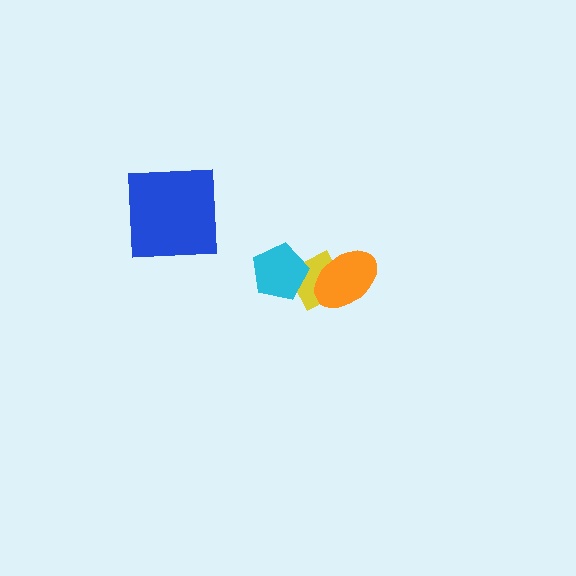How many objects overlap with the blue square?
0 objects overlap with the blue square.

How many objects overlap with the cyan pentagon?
1 object overlaps with the cyan pentagon.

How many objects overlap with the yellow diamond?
2 objects overlap with the yellow diamond.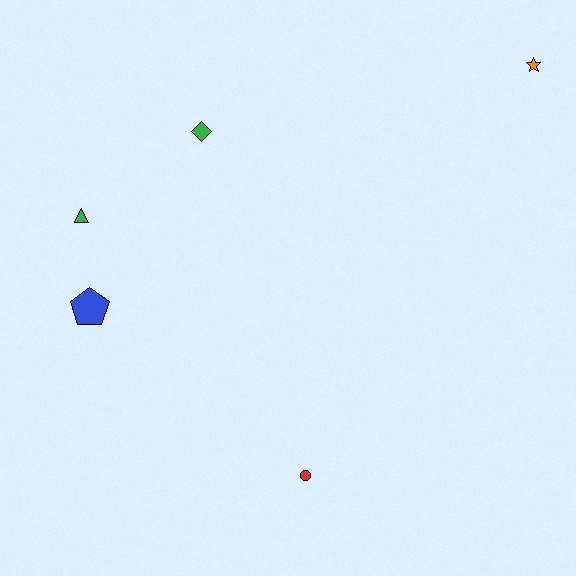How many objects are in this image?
There are 5 objects.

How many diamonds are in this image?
There is 1 diamond.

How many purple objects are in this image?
There are no purple objects.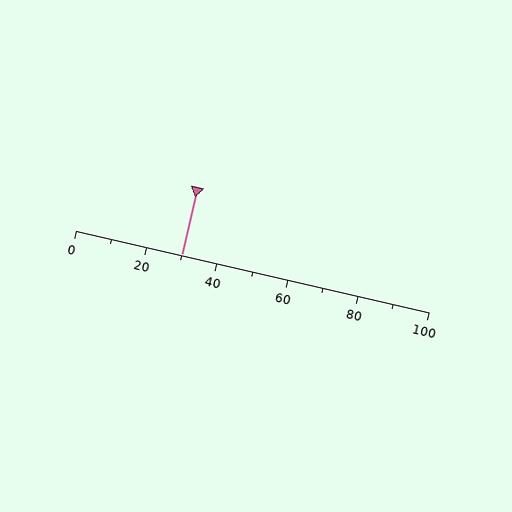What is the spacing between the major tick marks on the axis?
The major ticks are spaced 20 apart.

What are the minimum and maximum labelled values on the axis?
The axis runs from 0 to 100.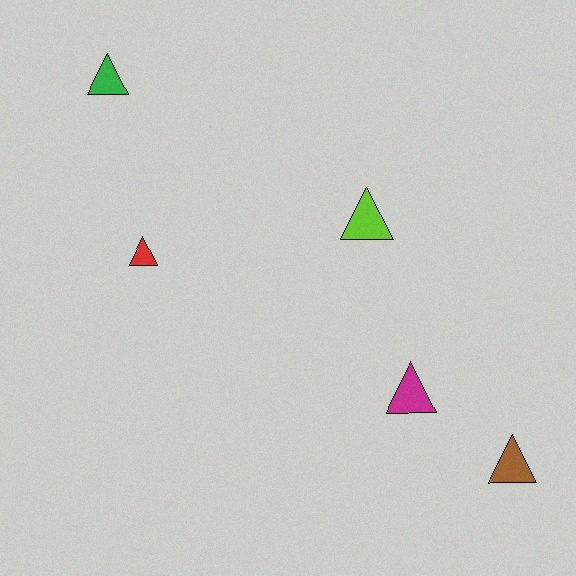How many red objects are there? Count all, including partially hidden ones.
There is 1 red object.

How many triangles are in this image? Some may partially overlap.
There are 5 triangles.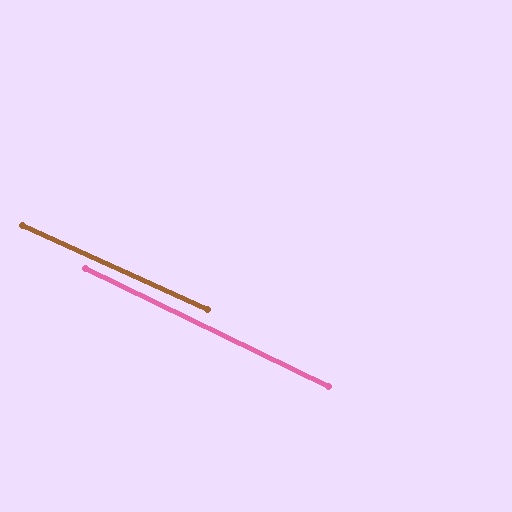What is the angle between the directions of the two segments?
Approximately 1 degree.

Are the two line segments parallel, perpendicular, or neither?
Parallel — their directions differ by only 1.5°.